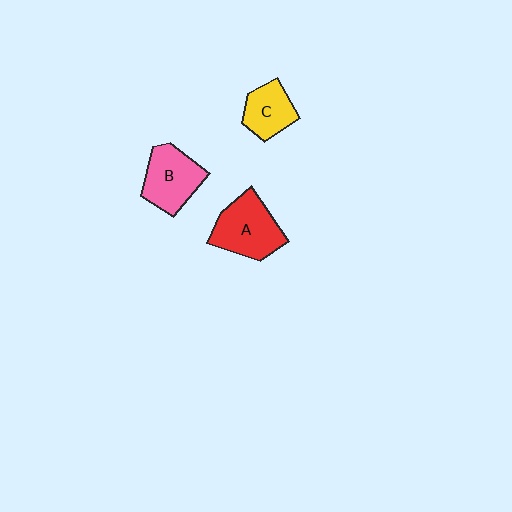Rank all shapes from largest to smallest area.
From largest to smallest: A (red), B (pink), C (yellow).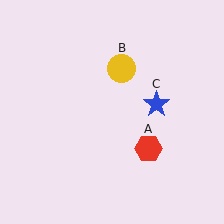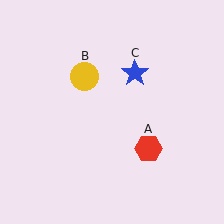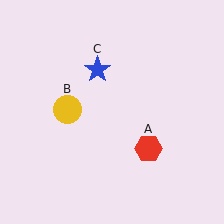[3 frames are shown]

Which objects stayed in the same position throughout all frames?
Red hexagon (object A) remained stationary.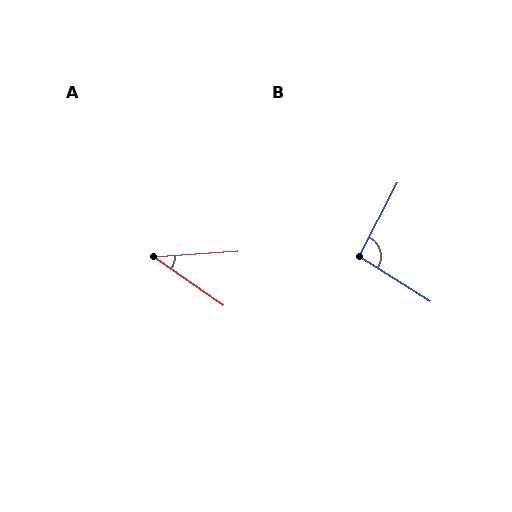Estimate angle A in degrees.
Approximately 38 degrees.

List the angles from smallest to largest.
A (38°), B (95°).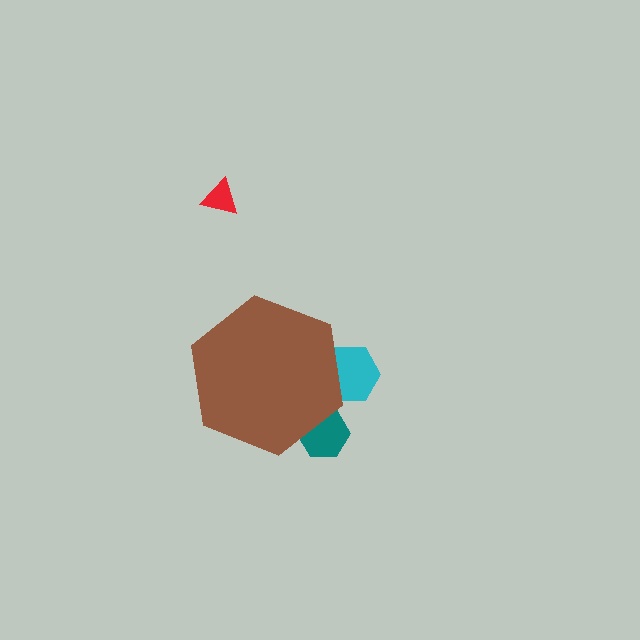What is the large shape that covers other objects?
A brown hexagon.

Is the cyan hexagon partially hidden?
Yes, the cyan hexagon is partially hidden behind the brown hexagon.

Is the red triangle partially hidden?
No, the red triangle is fully visible.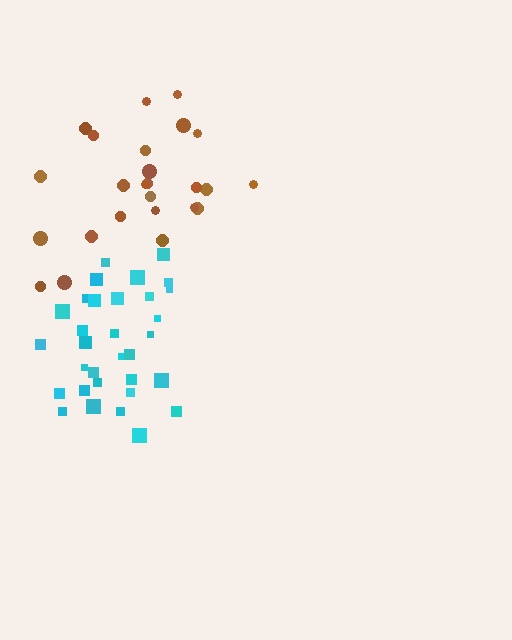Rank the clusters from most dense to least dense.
cyan, brown.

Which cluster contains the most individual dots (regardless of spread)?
Cyan (32).